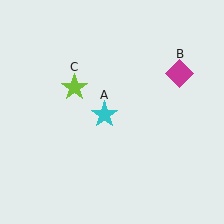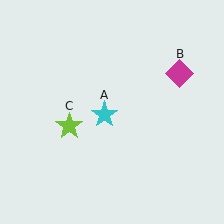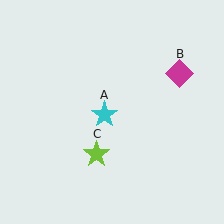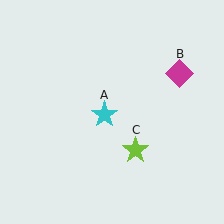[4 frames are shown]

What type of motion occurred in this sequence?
The lime star (object C) rotated counterclockwise around the center of the scene.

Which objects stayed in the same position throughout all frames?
Cyan star (object A) and magenta diamond (object B) remained stationary.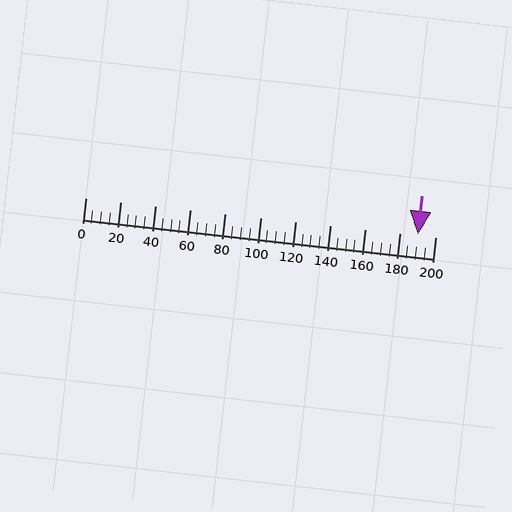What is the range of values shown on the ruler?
The ruler shows values from 0 to 200.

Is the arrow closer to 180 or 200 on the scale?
The arrow is closer to 200.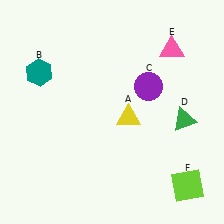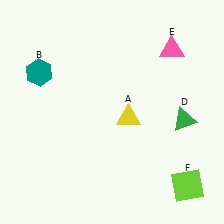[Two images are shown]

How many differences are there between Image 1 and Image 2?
There is 1 difference between the two images.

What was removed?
The purple circle (C) was removed in Image 2.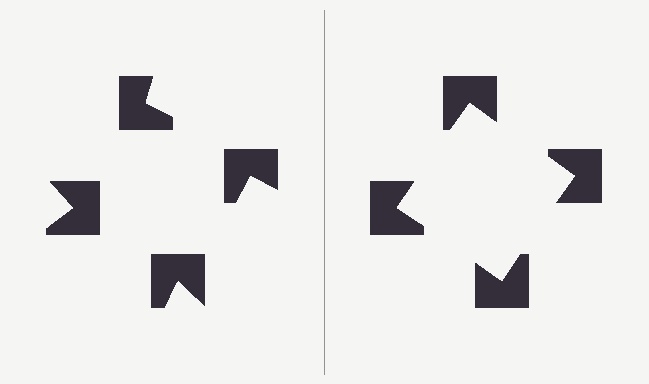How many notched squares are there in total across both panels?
8 — 4 on each side.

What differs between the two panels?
The notched squares are positioned identically on both sides; only the wedge orientations differ. On the right they align to a square; on the left they are misaligned.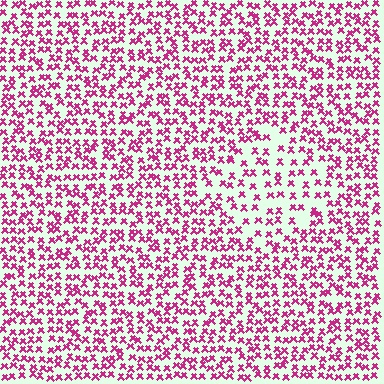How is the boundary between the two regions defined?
The boundary is defined by a change in element density (approximately 1.7x ratio). All elements are the same color, size, and shape.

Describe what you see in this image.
The image contains small magenta elements arranged at two different densities. A diamond-shaped region is visible where the elements are less densely packed than the surrounding area.